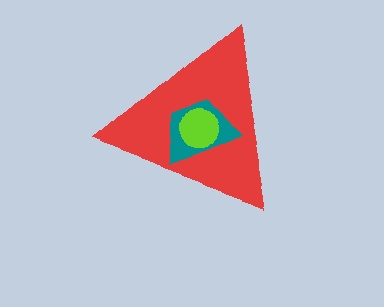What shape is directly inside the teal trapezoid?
The lime circle.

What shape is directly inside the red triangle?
The teal trapezoid.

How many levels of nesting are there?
3.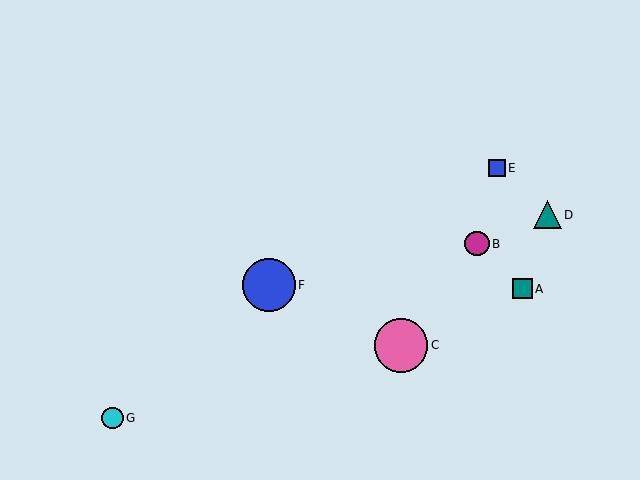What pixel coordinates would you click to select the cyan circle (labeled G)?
Click at (112, 418) to select the cyan circle G.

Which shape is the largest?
The pink circle (labeled C) is the largest.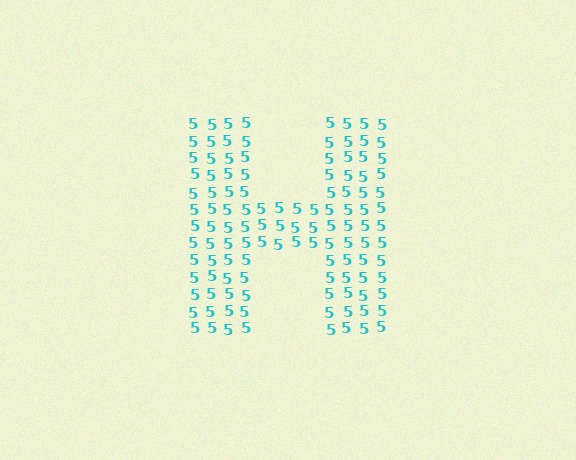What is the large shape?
The large shape is the letter H.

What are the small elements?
The small elements are digit 5's.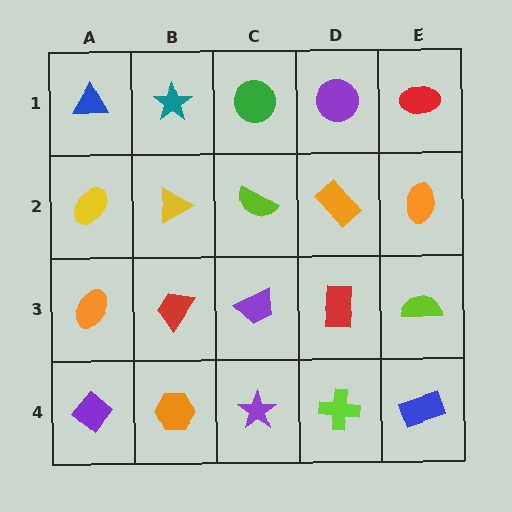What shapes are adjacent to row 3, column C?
A lime semicircle (row 2, column C), a purple star (row 4, column C), a red trapezoid (row 3, column B), a red rectangle (row 3, column D).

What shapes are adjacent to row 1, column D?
An orange rectangle (row 2, column D), a green circle (row 1, column C), a red ellipse (row 1, column E).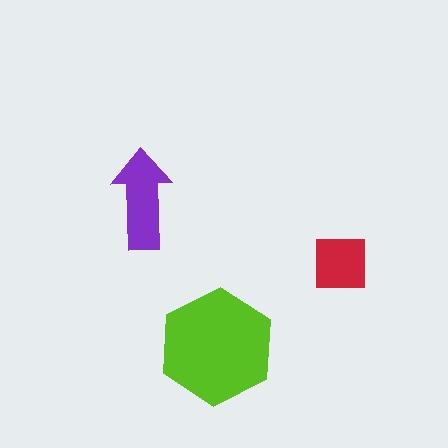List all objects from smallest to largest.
The red square, the purple arrow, the lime hexagon.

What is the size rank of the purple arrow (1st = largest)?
2nd.